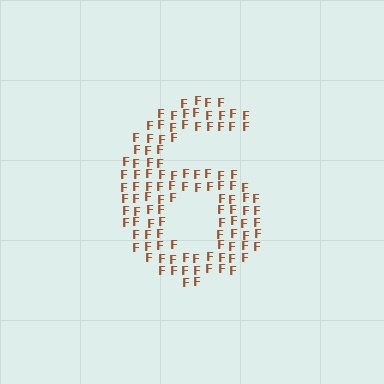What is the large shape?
The large shape is the digit 6.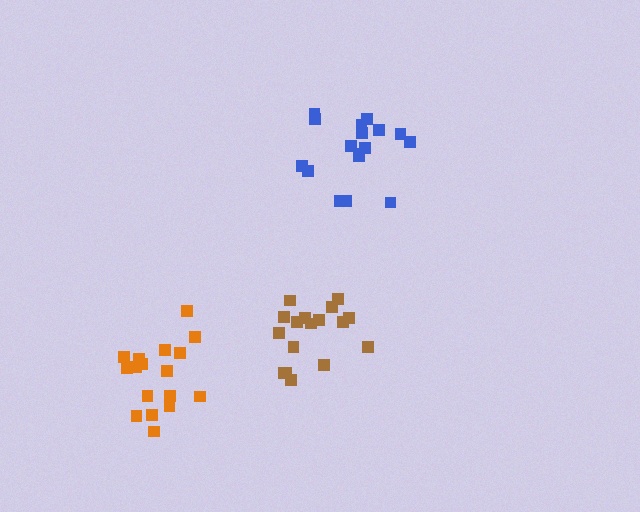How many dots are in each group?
Group 1: 17 dots, Group 2: 17 dots, Group 3: 18 dots (52 total).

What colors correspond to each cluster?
The clusters are colored: blue, orange, brown.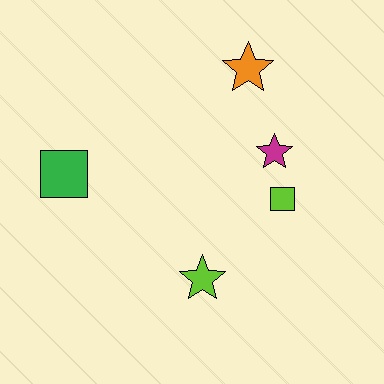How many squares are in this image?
There are 2 squares.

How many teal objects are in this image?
There are no teal objects.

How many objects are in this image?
There are 5 objects.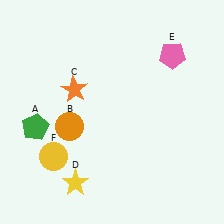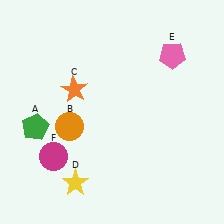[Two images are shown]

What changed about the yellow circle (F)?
In Image 1, F is yellow. In Image 2, it changed to magenta.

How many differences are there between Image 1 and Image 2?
There is 1 difference between the two images.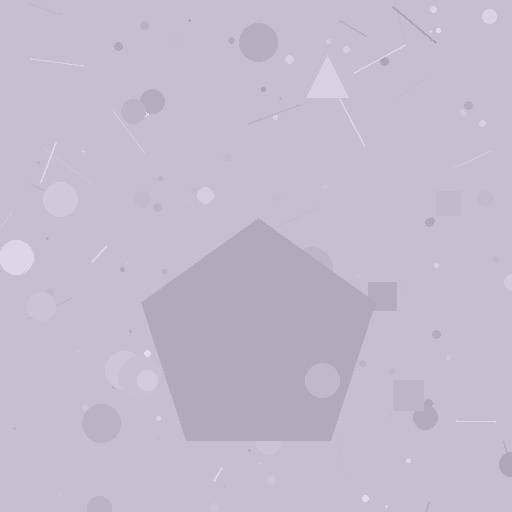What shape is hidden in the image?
A pentagon is hidden in the image.